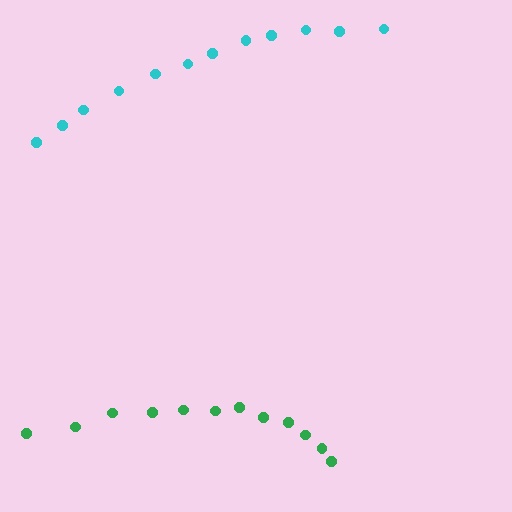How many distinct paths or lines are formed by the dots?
There are 2 distinct paths.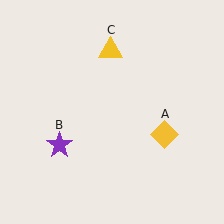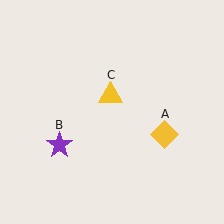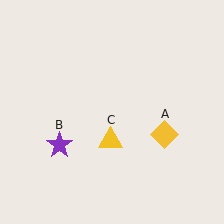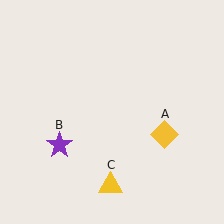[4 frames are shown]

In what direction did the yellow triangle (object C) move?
The yellow triangle (object C) moved down.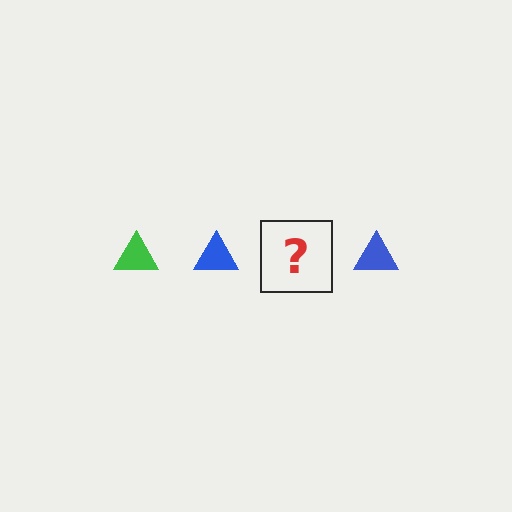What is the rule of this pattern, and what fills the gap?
The rule is that the pattern cycles through green, blue triangles. The gap should be filled with a green triangle.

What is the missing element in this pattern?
The missing element is a green triangle.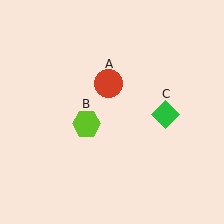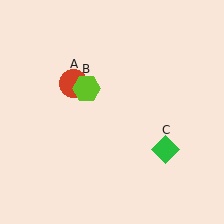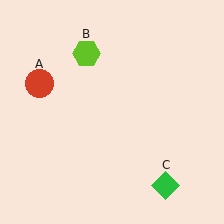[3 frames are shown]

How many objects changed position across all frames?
3 objects changed position: red circle (object A), lime hexagon (object B), green diamond (object C).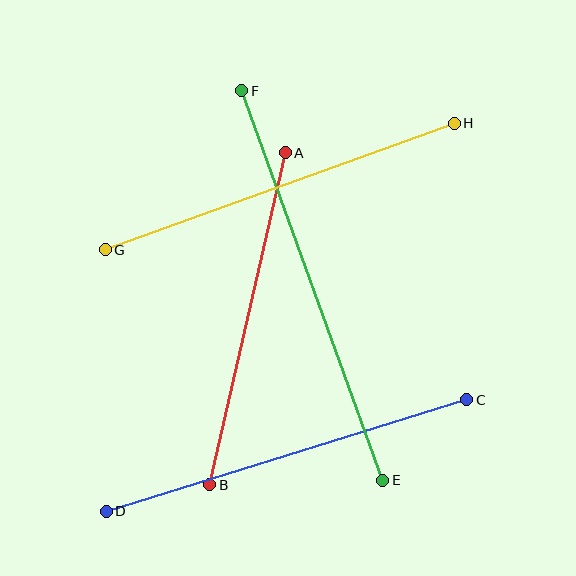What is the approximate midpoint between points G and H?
The midpoint is at approximately (280, 187) pixels.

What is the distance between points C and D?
The distance is approximately 377 pixels.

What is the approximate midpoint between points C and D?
The midpoint is at approximately (286, 455) pixels.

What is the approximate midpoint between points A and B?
The midpoint is at approximately (247, 319) pixels.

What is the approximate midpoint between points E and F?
The midpoint is at approximately (312, 286) pixels.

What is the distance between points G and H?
The distance is approximately 371 pixels.